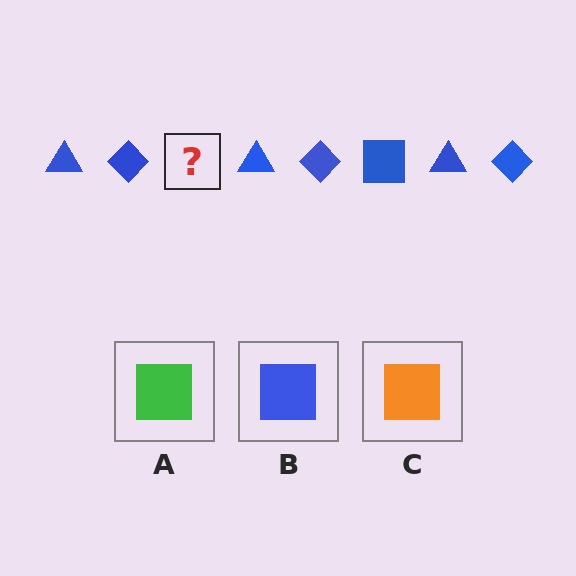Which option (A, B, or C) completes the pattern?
B.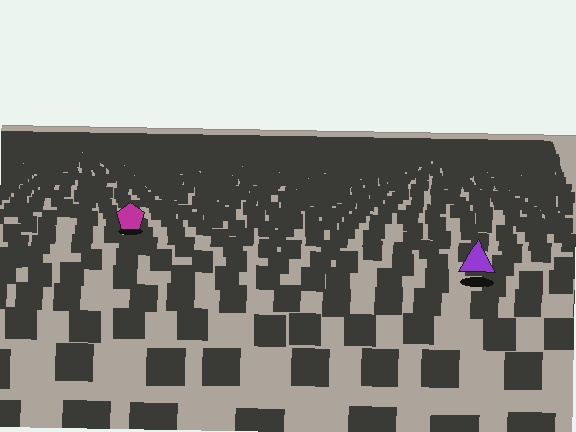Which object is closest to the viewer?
The purple triangle is closest. The texture marks near it are larger and more spread out.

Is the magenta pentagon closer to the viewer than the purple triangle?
No. The purple triangle is closer — you can tell from the texture gradient: the ground texture is coarser near it.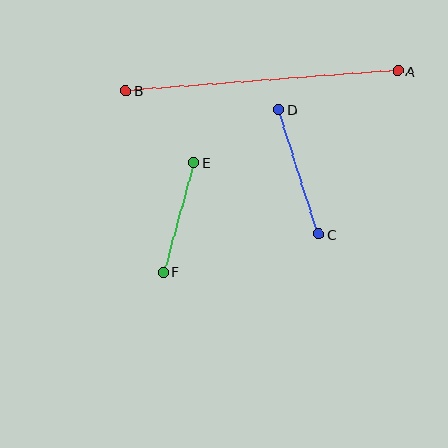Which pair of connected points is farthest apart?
Points A and B are farthest apart.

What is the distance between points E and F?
The distance is approximately 114 pixels.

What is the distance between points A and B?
The distance is approximately 273 pixels.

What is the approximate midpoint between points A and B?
The midpoint is at approximately (262, 81) pixels.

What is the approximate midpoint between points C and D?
The midpoint is at approximately (299, 172) pixels.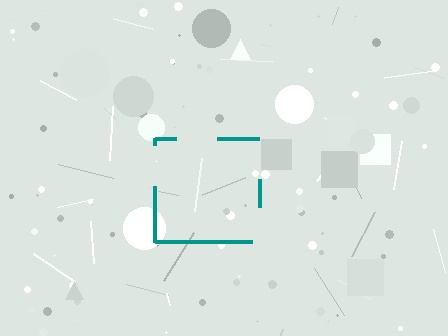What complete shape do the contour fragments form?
The contour fragments form a square.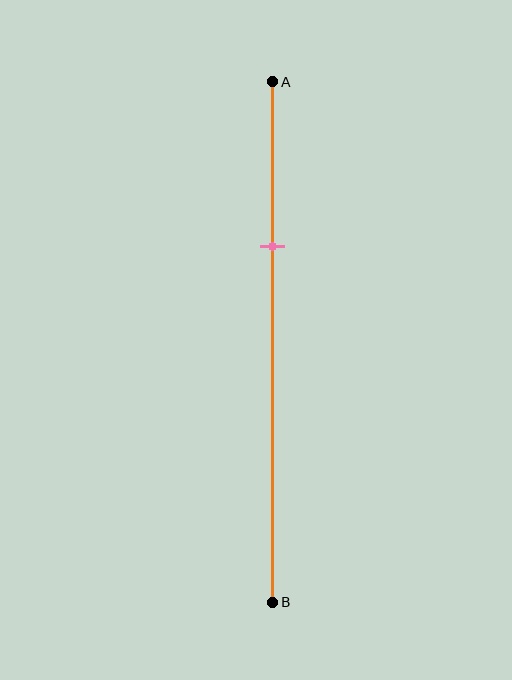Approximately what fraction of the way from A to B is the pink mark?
The pink mark is approximately 30% of the way from A to B.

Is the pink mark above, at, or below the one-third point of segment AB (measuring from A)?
The pink mark is approximately at the one-third point of segment AB.